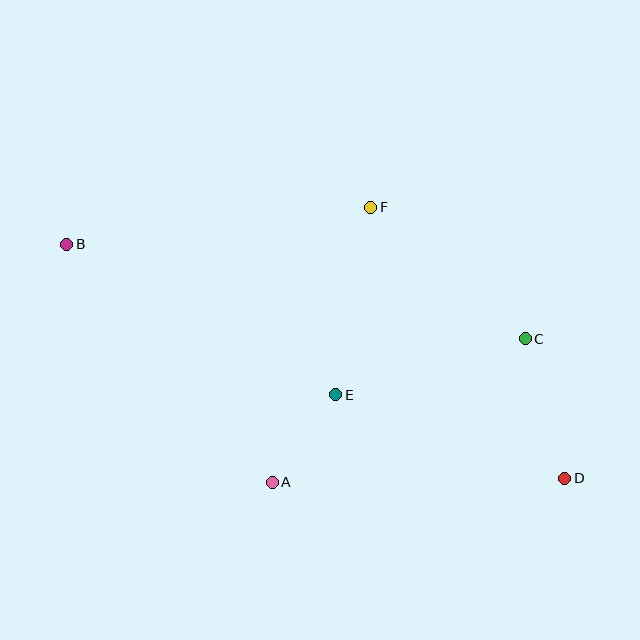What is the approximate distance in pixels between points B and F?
The distance between B and F is approximately 306 pixels.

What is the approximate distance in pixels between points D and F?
The distance between D and F is approximately 333 pixels.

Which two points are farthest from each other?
Points B and D are farthest from each other.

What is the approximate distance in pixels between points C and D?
The distance between C and D is approximately 145 pixels.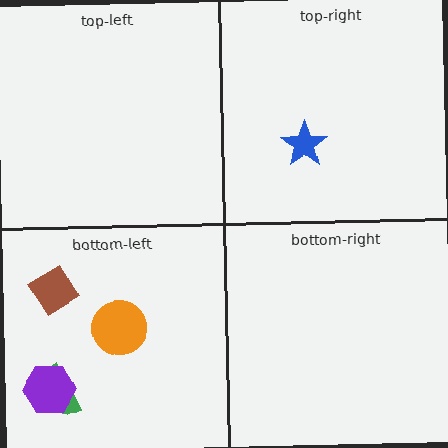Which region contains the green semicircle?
The bottom-left region.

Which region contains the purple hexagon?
The bottom-left region.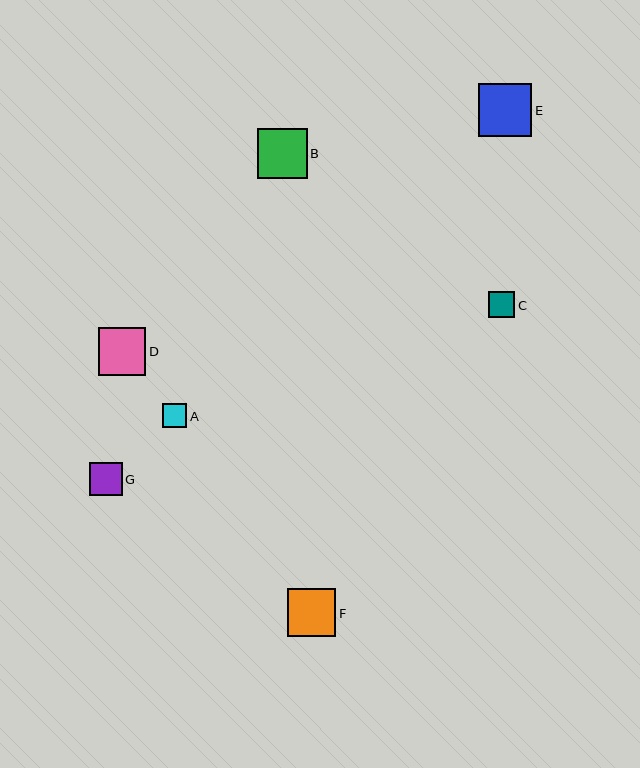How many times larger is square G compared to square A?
Square G is approximately 1.4 times the size of square A.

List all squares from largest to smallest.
From largest to smallest: E, B, F, D, G, C, A.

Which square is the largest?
Square E is the largest with a size of approximately 53 pixels.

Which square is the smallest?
Square A is the smallest with a size of approximately 24 pixels.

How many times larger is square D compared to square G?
Square D is approximately 1.4 times the size of square G.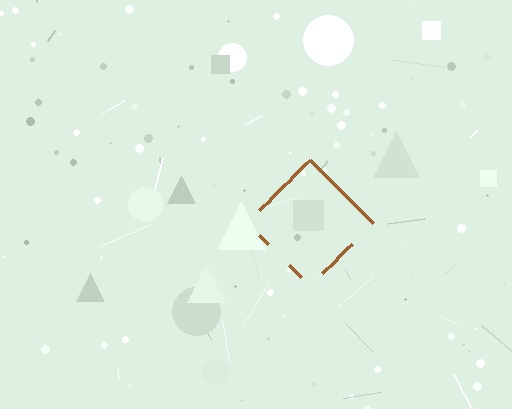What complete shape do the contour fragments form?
The contour fragments form a diamond.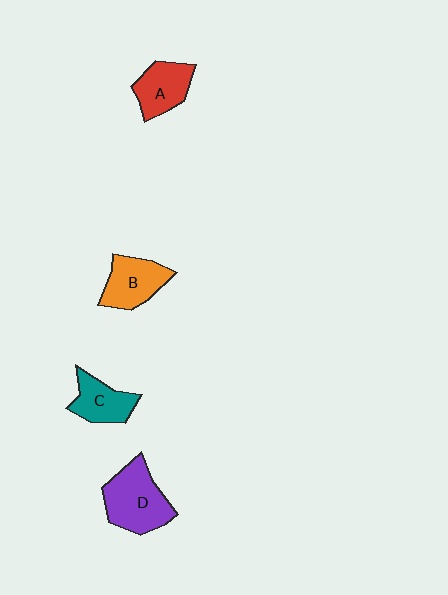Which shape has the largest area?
Shape D (purple).